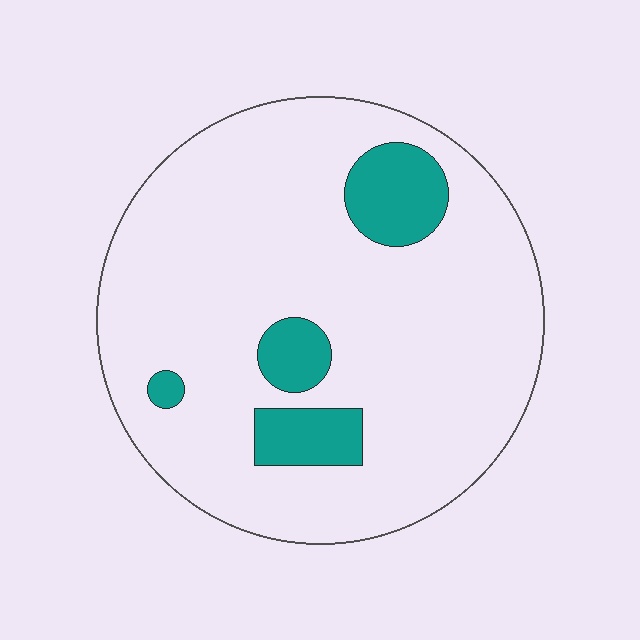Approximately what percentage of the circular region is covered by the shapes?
Approximately 15%.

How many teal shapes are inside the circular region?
4.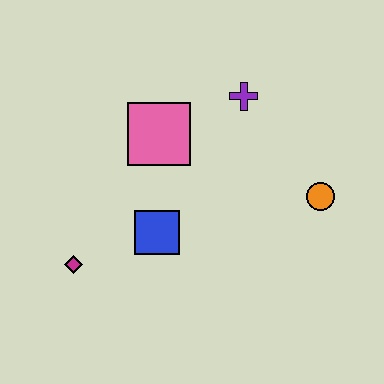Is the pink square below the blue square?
No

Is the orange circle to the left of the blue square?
No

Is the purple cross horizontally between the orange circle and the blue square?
Yes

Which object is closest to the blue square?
The magenta diamond is closest to the blue square.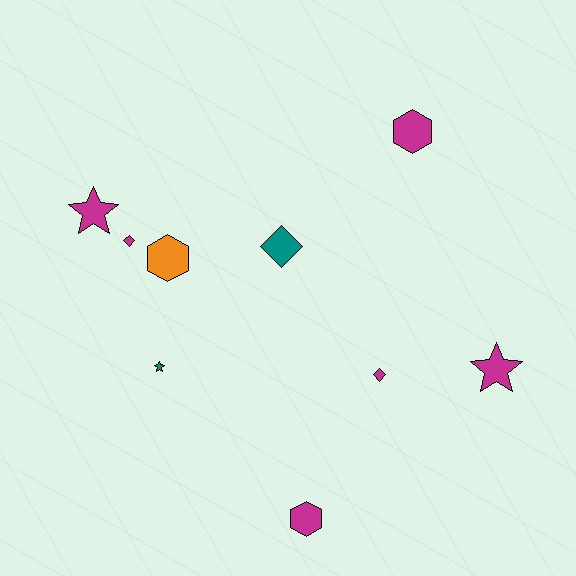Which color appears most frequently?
Magenta, with 6 objects.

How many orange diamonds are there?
There are no orange diamonds.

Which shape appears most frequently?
Hexagon, with 3 objects.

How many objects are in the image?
There are 9 objects.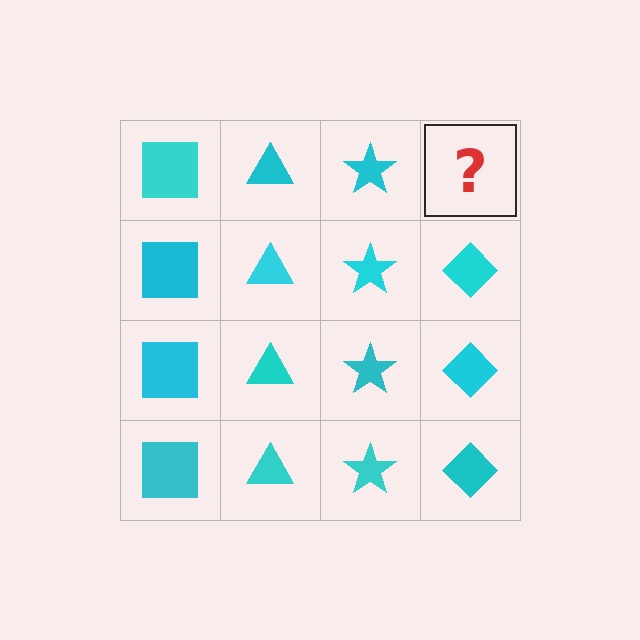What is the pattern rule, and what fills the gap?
The rule is that each column has a consistent shape. The gap should be filled with a cyan diamond.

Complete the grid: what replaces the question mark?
The question mark should be replaced with a cyan diamond.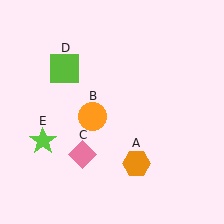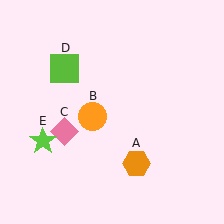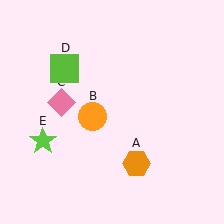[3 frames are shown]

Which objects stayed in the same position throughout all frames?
Orange hexagon (object A) and orange circle (object B) and lime square (object D) and lime star (object E) remained stationary.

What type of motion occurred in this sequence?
The pink diamond (object C) rotated clockwise around the center of the scene.